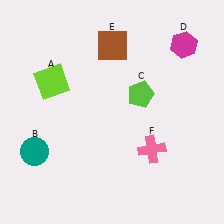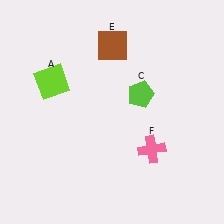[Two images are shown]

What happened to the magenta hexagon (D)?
The magenta hexagon (D) was removed in Image 2. It was in the top-right area of Image 1.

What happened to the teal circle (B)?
The teal circle (B) was removed in Image 2. It was in the bottom-left area of Image 1.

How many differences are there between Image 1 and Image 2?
There are 2 differences between the two images.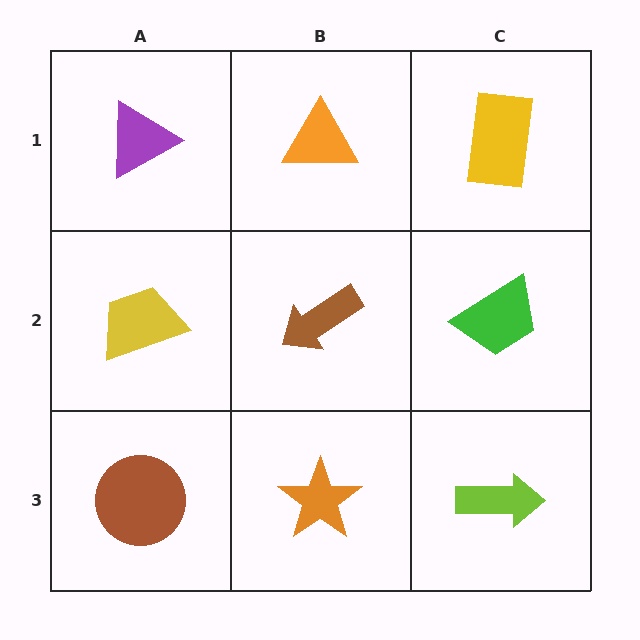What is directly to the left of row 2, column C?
A brown arrow.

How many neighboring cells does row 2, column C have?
3.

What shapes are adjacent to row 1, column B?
A brown arrow (row 2, column B), a purple triangle (row 1, column A), a yellow rectangle (row 1, column C).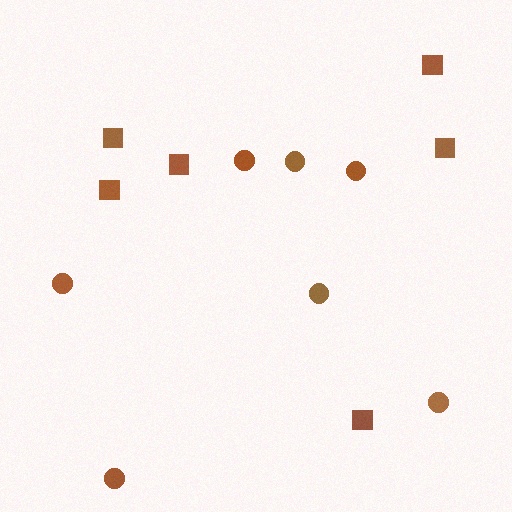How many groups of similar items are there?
There are 2 groups: one group of circles (7) and one group of squares (6).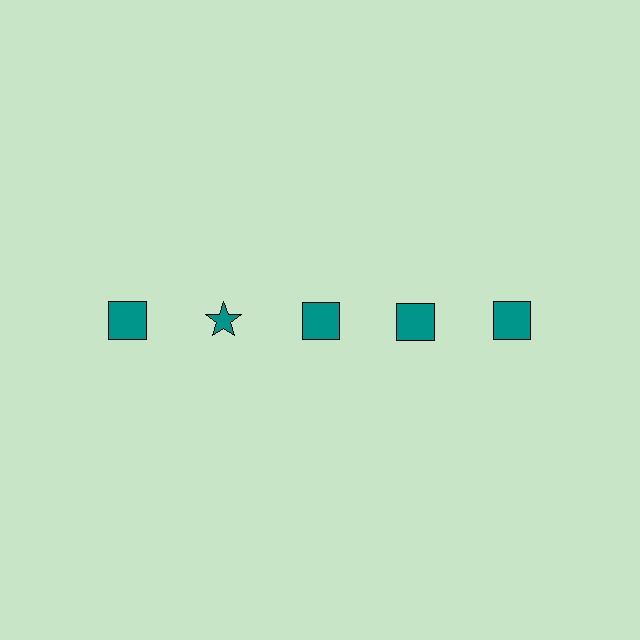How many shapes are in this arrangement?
There are 5 shapes arranged in a grid pattern.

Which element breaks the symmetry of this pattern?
The teal star in the top row, second from left column breaks the symmetry. All other shapes are teal squares.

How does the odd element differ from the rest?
It has a different shape: star instead of square.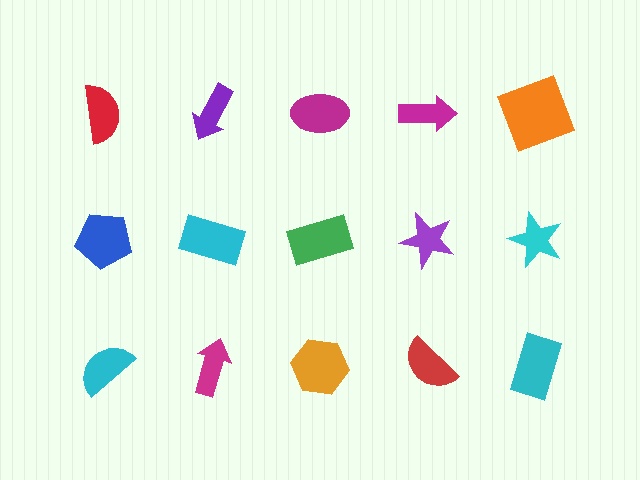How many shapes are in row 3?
5 shapes.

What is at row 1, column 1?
A red semicircle.